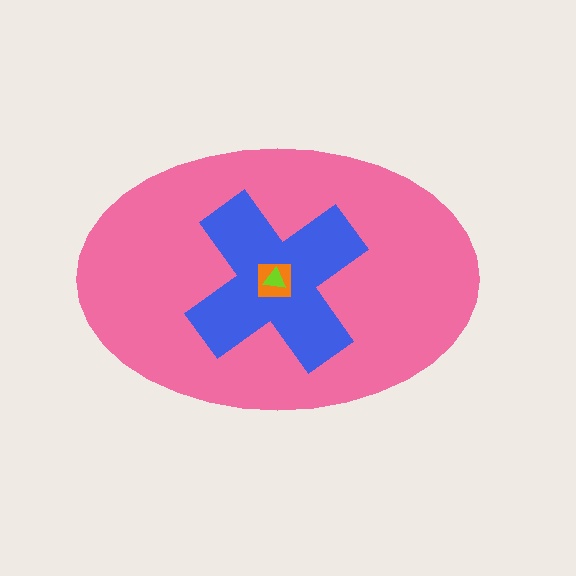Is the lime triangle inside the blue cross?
Yes.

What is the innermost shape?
The lime triangle.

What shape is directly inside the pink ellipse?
The blue cross.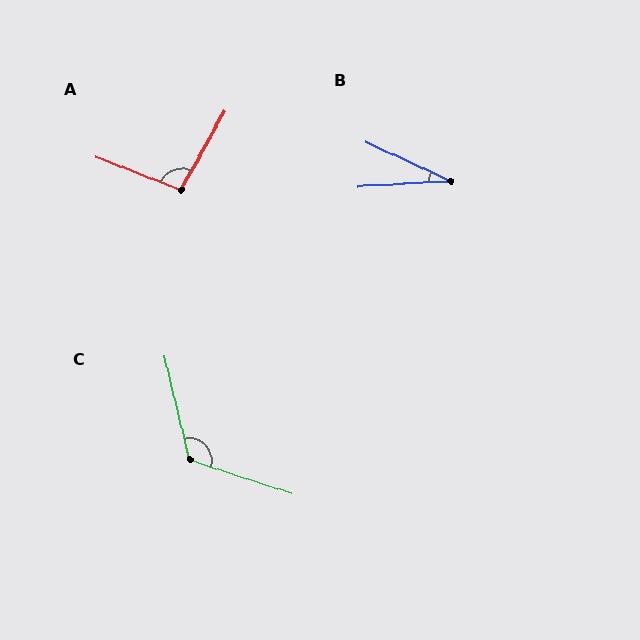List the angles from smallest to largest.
B (28°), A (98°), C (122°).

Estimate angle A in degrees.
Approximately 98 degrees.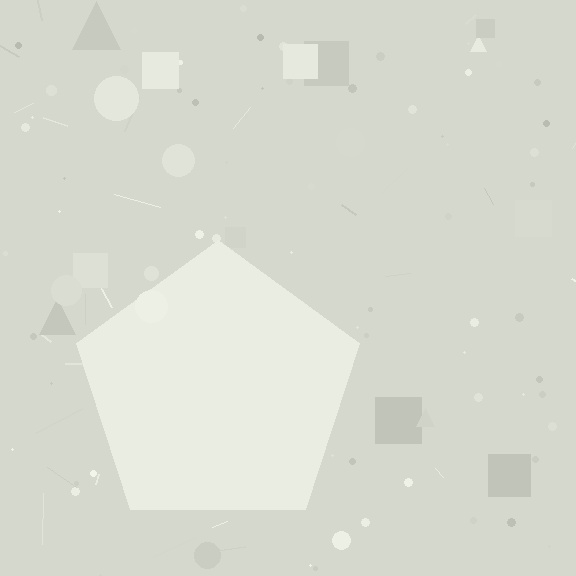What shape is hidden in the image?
A pentagon is hidden in the image.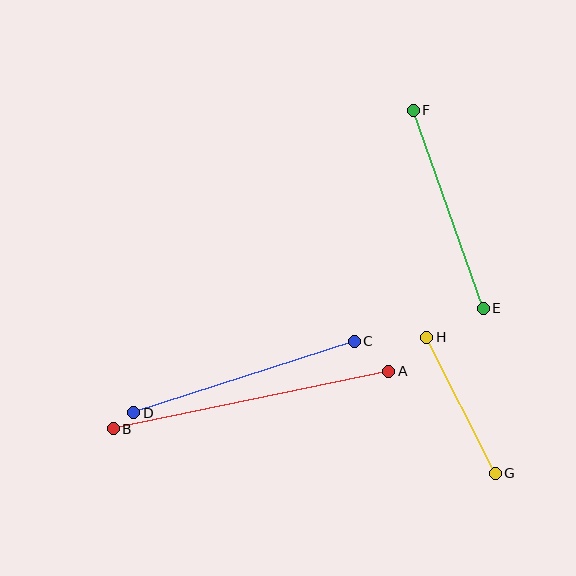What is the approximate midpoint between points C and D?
The midpoint is at approximately (244, 377) pixels.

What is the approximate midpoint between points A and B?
The midpoint is at approximately (251, 400) pixels.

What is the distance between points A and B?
The distance is approximately 281 pixels.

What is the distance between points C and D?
The distance is approximately 232 pixels.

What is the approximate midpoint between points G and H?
The midpoint is at approximately (461, 405) pixels.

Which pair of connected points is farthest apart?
Points A and B are farthest apart.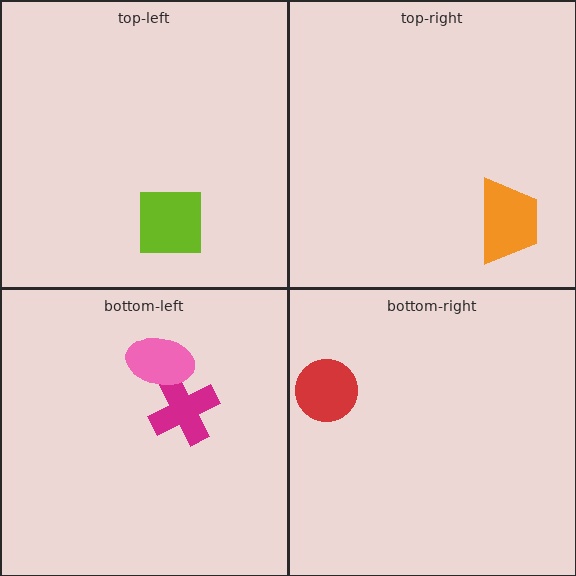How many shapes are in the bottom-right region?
1.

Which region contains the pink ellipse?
The bottom-left region.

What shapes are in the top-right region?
The orange trapezoid.